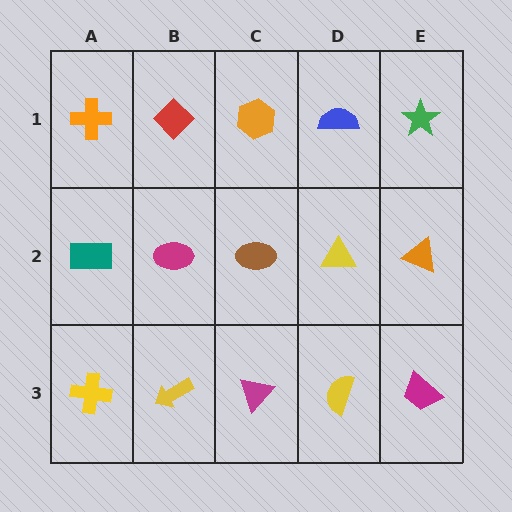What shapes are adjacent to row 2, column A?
An orange cross (row 1, column A), a yellow cross (row 3, column A), a magenta ellipse (row 2, column B).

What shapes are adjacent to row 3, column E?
An orange triangle (row 2, column E), a yellow semicircle (row 3, column D).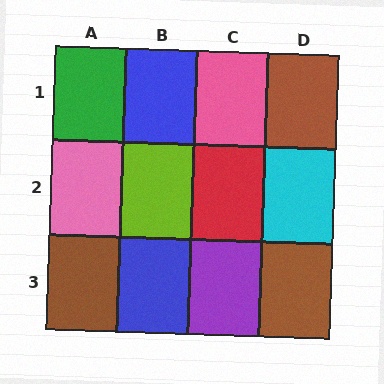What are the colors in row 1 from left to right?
Green, blue, pink, brown.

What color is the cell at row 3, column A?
Brown.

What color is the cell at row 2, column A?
Pink.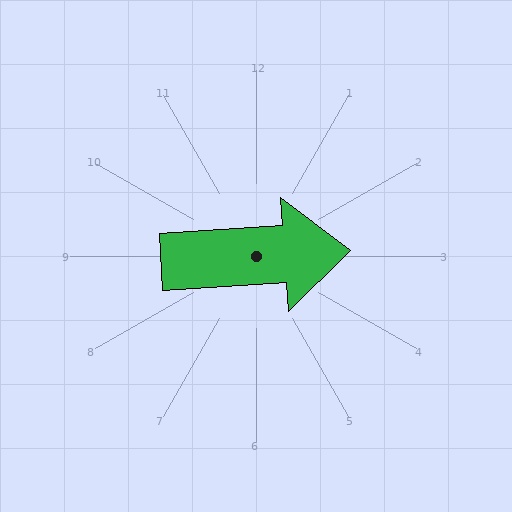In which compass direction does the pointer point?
East.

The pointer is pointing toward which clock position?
Roughly 3 o'clock.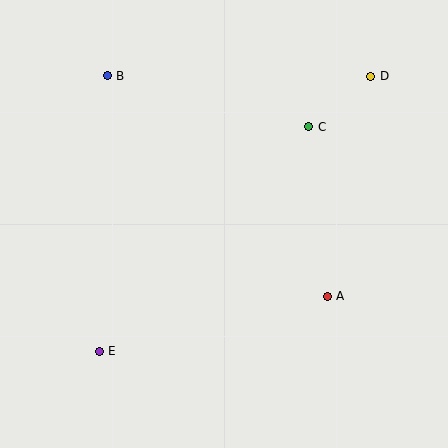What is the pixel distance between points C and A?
The distance between C and A is 171 pixels.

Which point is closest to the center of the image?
Point A at (327, 296) is closest to the center.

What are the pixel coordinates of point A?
Point A is at (327, 296).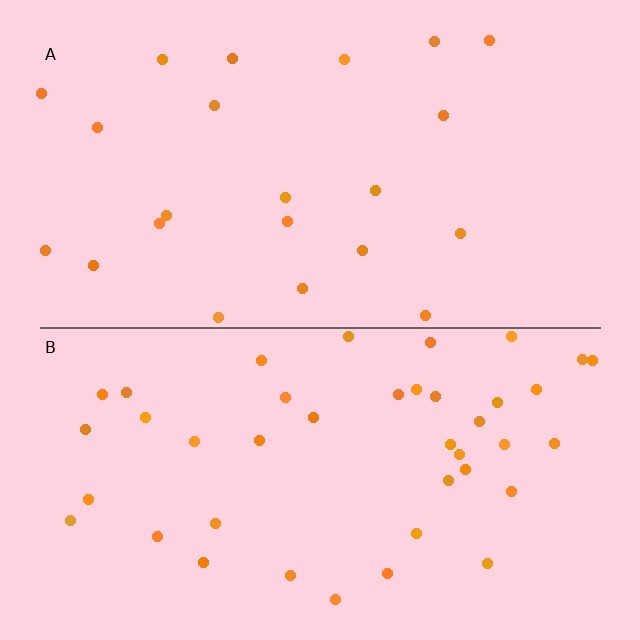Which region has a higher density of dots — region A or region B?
B (the bottom).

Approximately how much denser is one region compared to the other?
Approximately 1.9× — region B over region A.